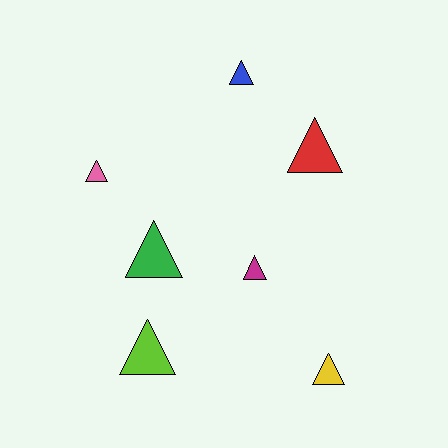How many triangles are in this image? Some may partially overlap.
There are 7 triangles.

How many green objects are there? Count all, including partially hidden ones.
There is 1 green object.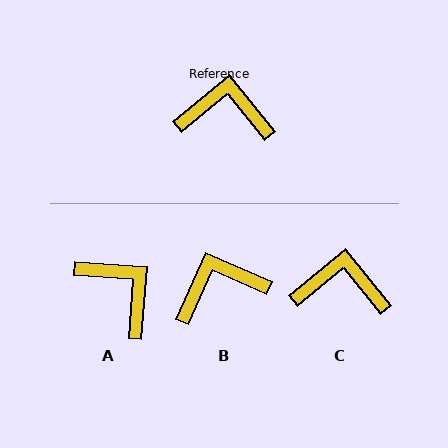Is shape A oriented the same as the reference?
No, it is off by about 43 degrees.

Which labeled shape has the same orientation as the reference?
C.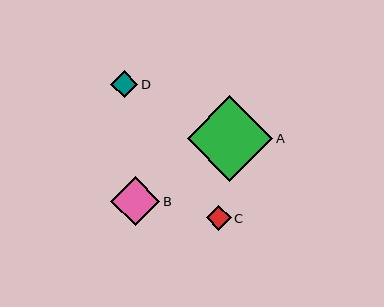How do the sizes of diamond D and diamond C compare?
Diamond D and diamond C are approximately the same size.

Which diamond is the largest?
Diamond A is the largest with a size of approximately 86 pixels.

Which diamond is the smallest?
Diamond C is the smallest with a size of approximately 25 pixels.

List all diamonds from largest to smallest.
From largest to smallest: A, B, D, C.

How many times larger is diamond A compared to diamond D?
Diamond A is approximately 3.1 times the size of diamond D.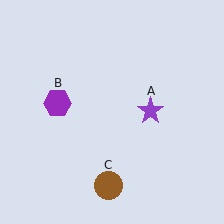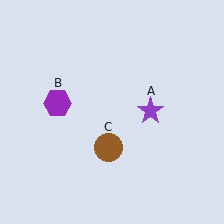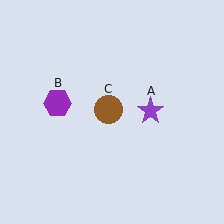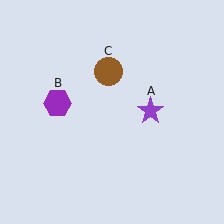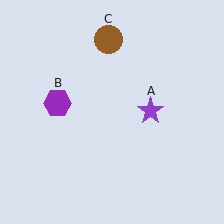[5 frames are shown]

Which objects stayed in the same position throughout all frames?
Purple star (object A) and purple hexagon (object B) remained stationary.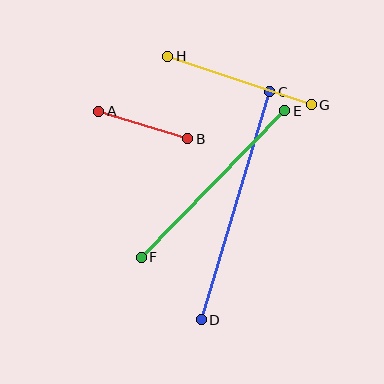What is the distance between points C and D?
The distance is approximately 238 pixels.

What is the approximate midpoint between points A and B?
The midpoint is at approximately (143, 125) pixels.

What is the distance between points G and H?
The distance is approximately 151 pixels.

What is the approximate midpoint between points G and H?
The midpoint is at approximately (240, 80) pixels.